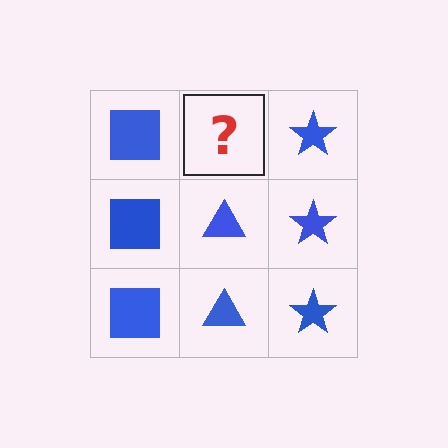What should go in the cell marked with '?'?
The missing cell should contain a blue triangle.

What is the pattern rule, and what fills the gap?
The rule is that each column has a consistent shape. The gap should be filled with a blue triangle.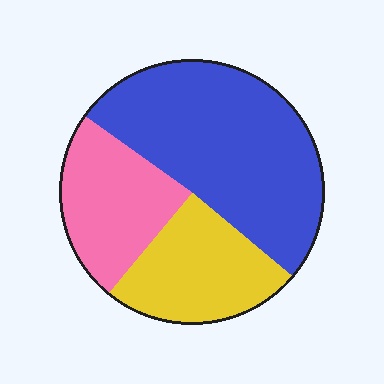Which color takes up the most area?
Blue, at roughly 50%.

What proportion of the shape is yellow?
Yellow covers around 25% of the shape.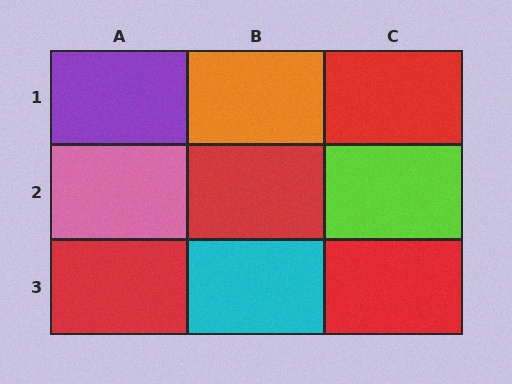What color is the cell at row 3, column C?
Red.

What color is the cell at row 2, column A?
Pink.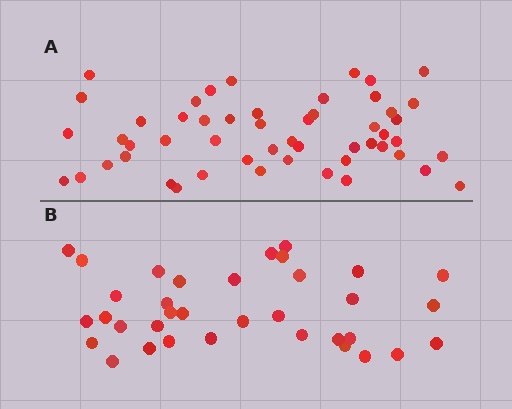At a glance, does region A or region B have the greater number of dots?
Region A (the top region) has more dots.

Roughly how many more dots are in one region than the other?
Region A has approximately 15 more dots than region B.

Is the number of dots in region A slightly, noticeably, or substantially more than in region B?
Region A has substantially more. The ratio is roughly 1.5 to 1.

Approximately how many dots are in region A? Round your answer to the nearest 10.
About 50 dots. (The exact count is 52, which rounds to 50.)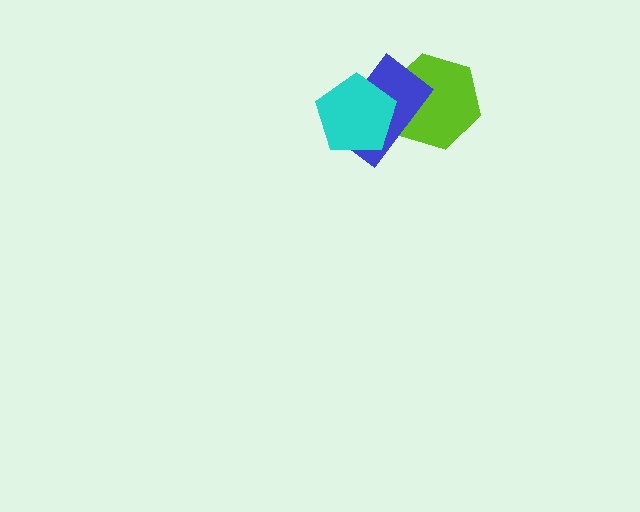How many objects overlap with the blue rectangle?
2 objects overlap with the blue rectangle.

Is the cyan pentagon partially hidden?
No, no other shape covers it.